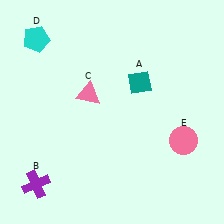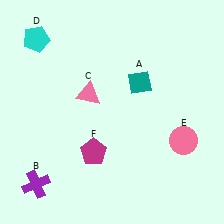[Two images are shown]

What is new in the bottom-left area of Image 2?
A magenta pentagon (F) was added in the bottom-left area of Image 2.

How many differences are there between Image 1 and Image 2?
There is 1 difference between the two images.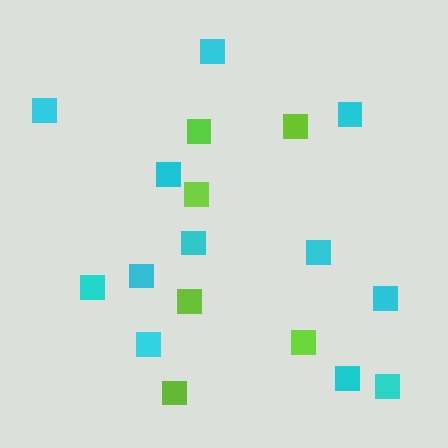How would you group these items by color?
There are 2 groups: one group of lime squares (6) and one group of cyan squares (12).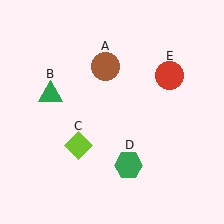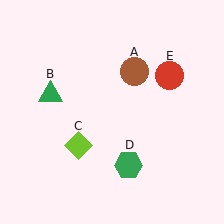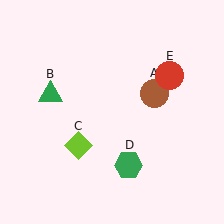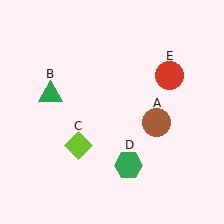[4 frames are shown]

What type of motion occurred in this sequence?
The brown circle (object A) rotated clockwise around the center of the scene.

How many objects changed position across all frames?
1 object changed position: brown circle (object A).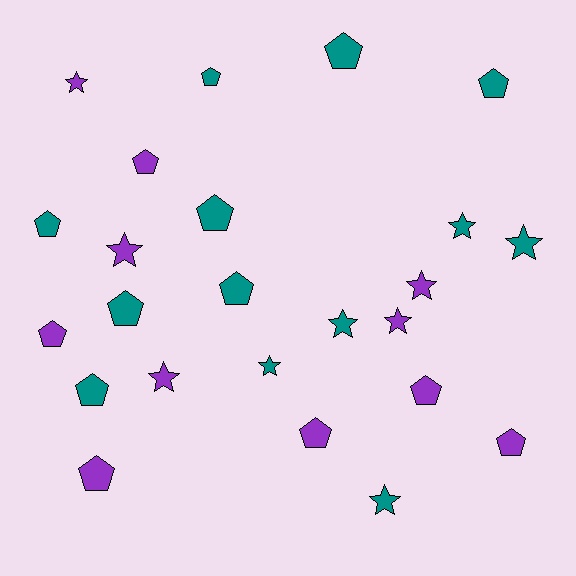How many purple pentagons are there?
There are 6 purple pentagons.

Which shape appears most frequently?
Pentagon, with 14 objects.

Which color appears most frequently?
Teal, with 13 objects.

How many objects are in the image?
There are 24 objects.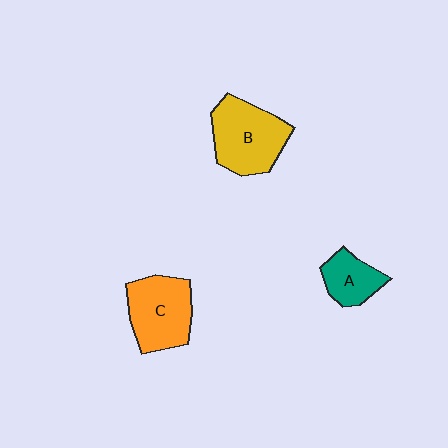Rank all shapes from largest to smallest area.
From largest to smallest: B (yellow), C (orange), A (teal).